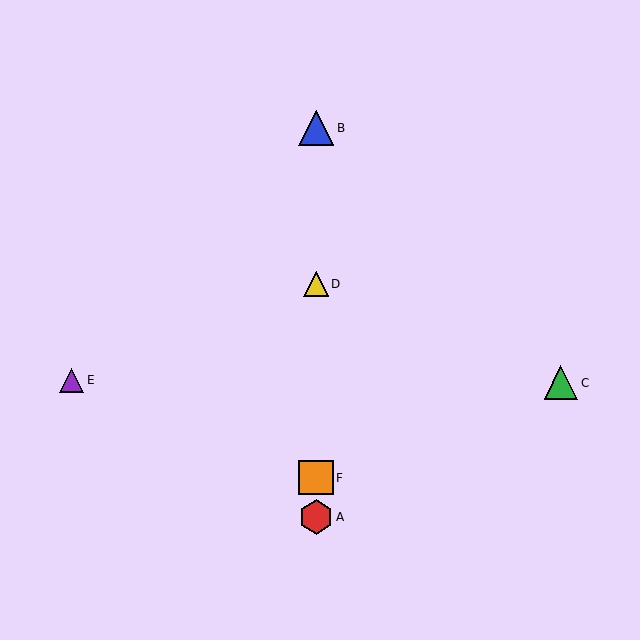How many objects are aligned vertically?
4 objects (A, B, D, F) are aligned vertically.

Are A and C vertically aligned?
No, A is at x≈316 and C is at x≈561.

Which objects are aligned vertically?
Objects A, B, D, F are aligned vertically.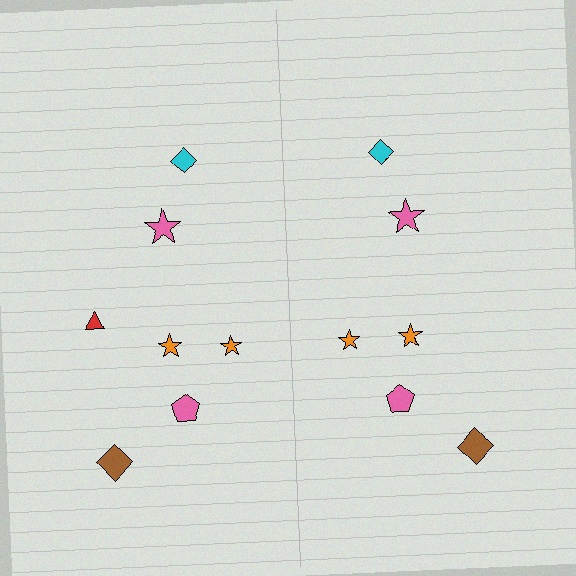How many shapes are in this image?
There are 13 shapes in this image.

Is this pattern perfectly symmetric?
No, the pattern is not perfectly symmetric. A red triangle is missing from the right side.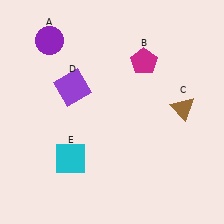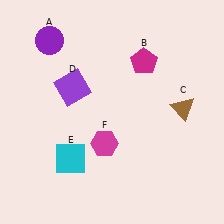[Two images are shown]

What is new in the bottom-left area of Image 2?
A magenta hexagon (F) was added in the bottom-left area of Image 2.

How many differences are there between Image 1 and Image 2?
There is 1 difference between the two images.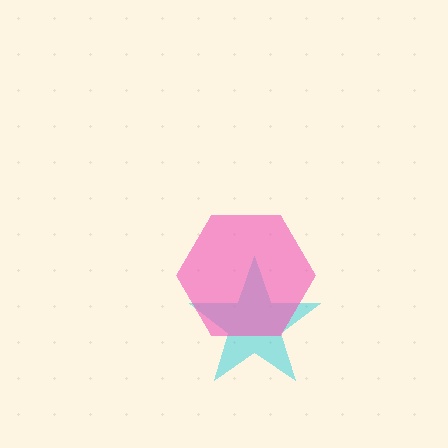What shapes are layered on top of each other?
The layered shapes are: a cyan star, a pink hexagon.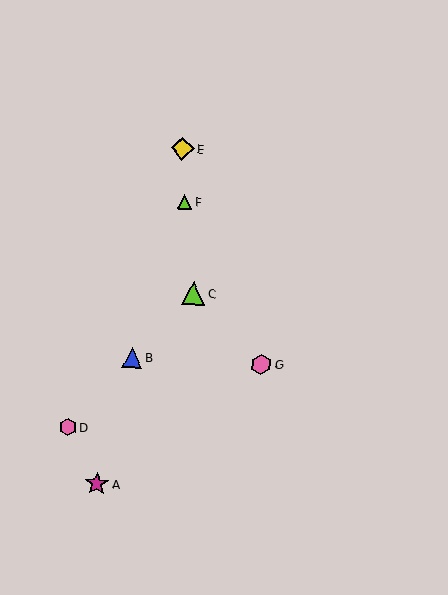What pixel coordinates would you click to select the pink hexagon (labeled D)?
Click at (68, 427) to select the pink hexagon D.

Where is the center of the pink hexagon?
The center of the pink hexagon is at (261, 364).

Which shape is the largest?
The magenta star (labeled A) is the largest.